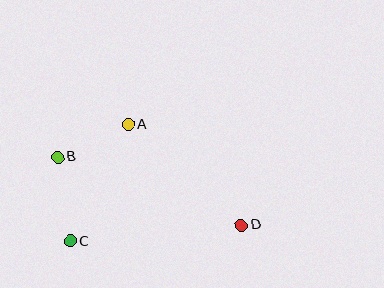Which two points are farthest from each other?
Points B and D are farthest from each other.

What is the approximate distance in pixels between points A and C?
The distance between A and C is approximately 130 pixels.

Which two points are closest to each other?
Points A and B are closest to each other.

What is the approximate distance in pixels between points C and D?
The distance between C and D is approximately 172 pixels.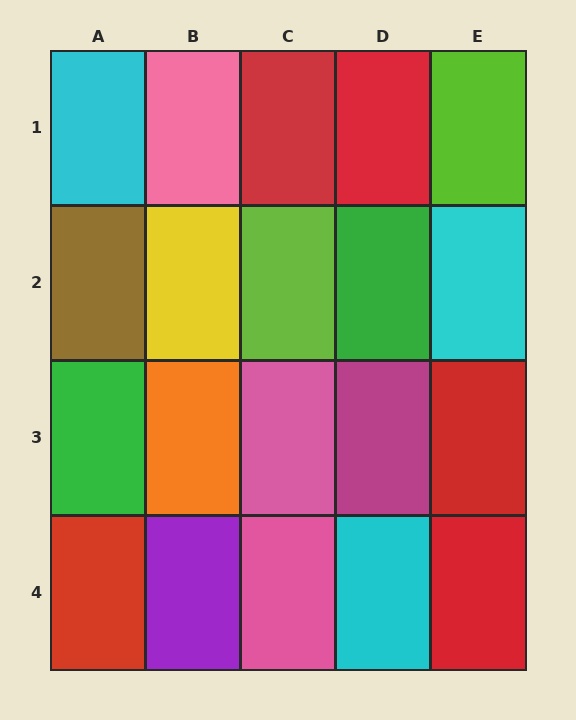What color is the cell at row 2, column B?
Yellow.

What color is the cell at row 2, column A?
Brown.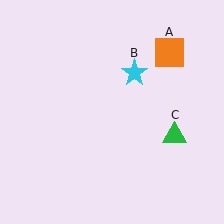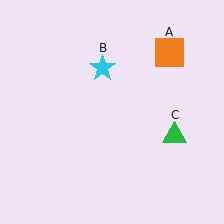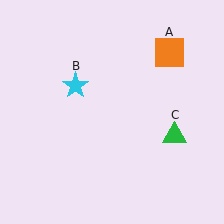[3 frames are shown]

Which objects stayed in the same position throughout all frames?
Orange square (object A) and green triangle (object C) remained stationary.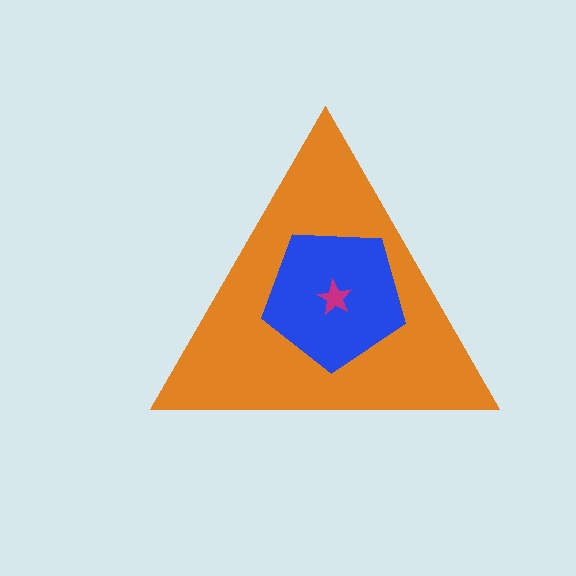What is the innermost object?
The magenta star.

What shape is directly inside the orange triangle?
The blue pentagon.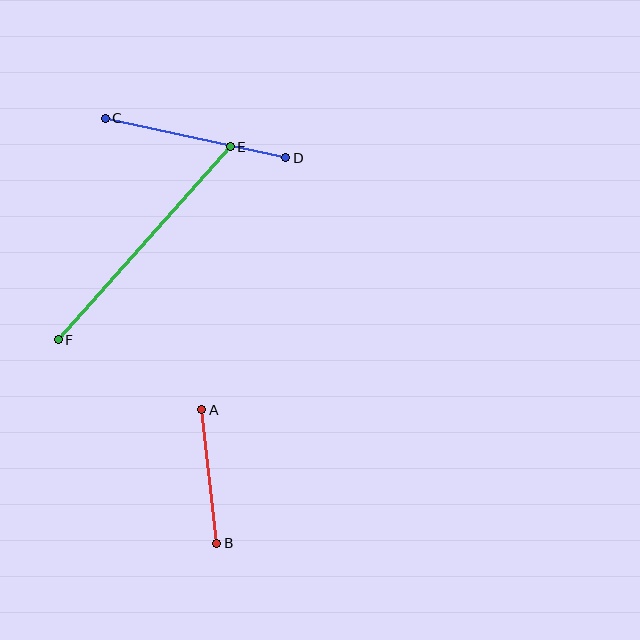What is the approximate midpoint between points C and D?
The midpoint is at approximately (196, 138) pixels.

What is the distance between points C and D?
The distance is approximately 185 pixels.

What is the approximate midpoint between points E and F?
The midpoint is at approximately (144, 243) pixels.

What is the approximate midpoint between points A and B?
The midpoint is at approximately (209, 476) pixels.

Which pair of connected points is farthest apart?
Points E and F are farthest apart.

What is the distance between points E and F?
The distance is approximately 259 pixels.